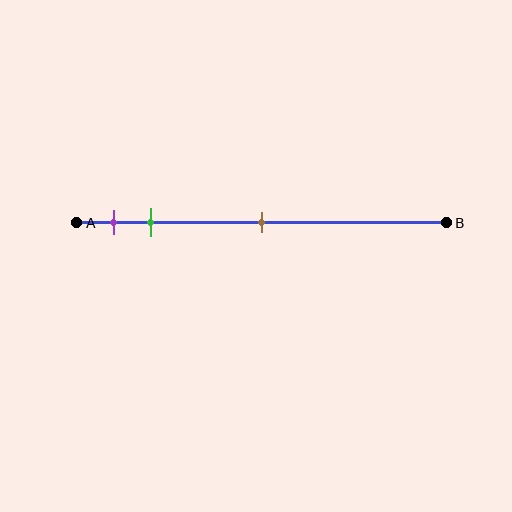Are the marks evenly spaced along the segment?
No, the marks are not evenly spaced.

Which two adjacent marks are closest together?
The purple and green marks are the closest adjacent pair.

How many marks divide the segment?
There are 3 marks dividing the segment.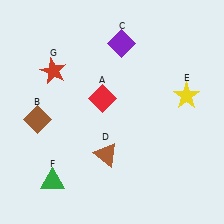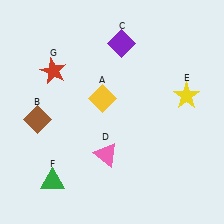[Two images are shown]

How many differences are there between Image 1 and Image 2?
There are 2 differences between the two images.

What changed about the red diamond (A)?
In Image 1, A is red. In Image 2, it changed to yellow.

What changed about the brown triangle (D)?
In Image 1, D is brown. In Image 2, it changed to pink.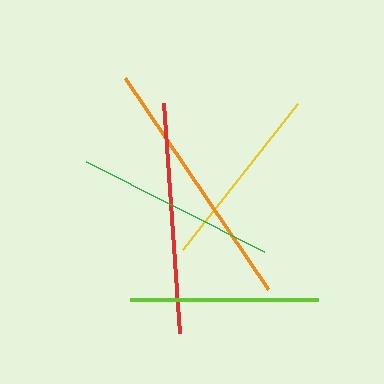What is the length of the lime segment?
The lime segment is approximately 189 pixels long.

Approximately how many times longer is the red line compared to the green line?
The red line is approximately 1.2 times the length of the green line.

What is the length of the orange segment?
The orange segment is approximately 255 pixels long.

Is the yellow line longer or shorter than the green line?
The green line is longer than the yellow line.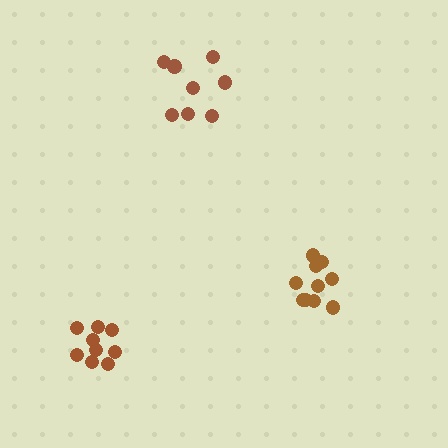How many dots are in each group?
Group 1: 10 dots, Group 2: 9 dots, Group 3: 9 dots (28 total).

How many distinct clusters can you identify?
There are 3 distinct clusters.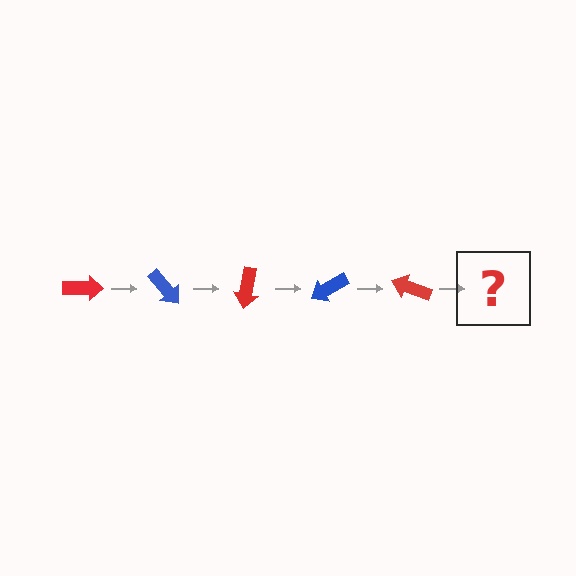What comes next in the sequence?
The next element should be a blue arrow, rotated 250 degrees from the start.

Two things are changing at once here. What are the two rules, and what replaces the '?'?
The two rules are that it rotates 50 degrees each step and the color cycles through red and blue. The '?' should be a blue arrow, rotated 250 degrees from the start.